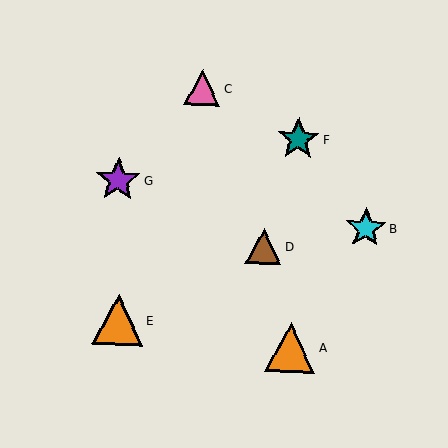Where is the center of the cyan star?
The center of the cyan star is at (366, 228).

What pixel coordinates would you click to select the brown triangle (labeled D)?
Click at (264, 246) to select the brown triangle D.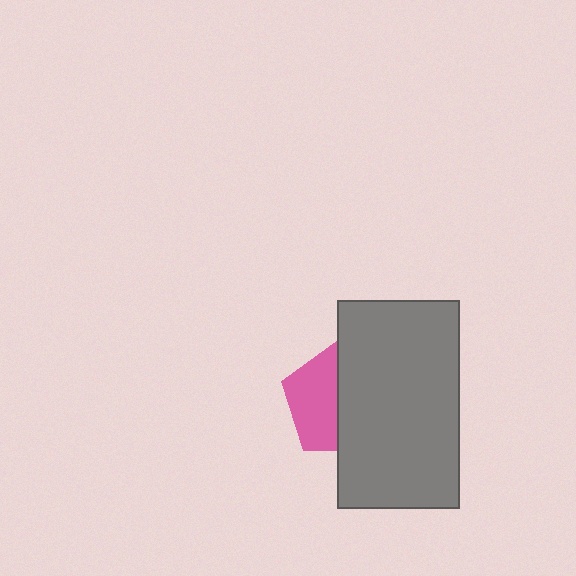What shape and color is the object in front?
The object in front is a gray rectangle.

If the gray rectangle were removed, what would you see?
You would see the complete pink pentagon.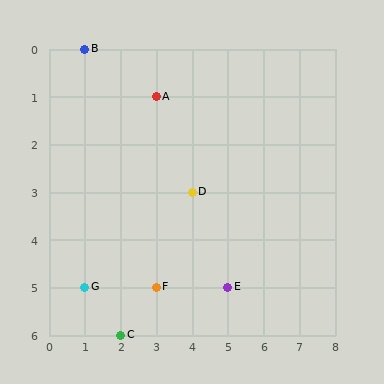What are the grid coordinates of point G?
Point G is at grid coordinates (1, 5).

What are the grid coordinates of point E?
Point E is at grid coordinates (5, 5).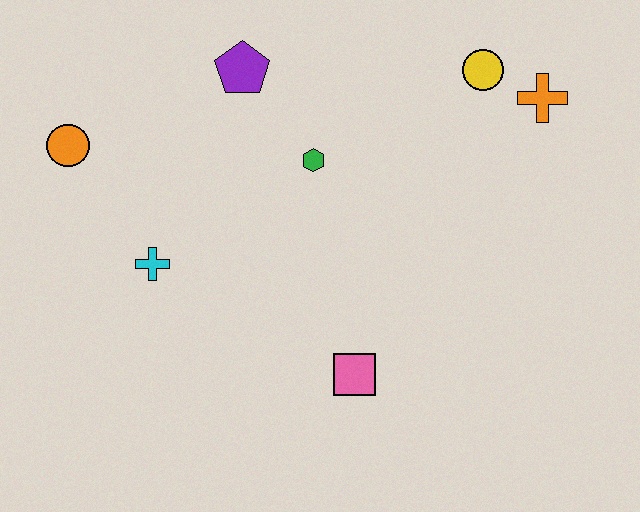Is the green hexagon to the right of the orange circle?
Yes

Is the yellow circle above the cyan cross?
Yes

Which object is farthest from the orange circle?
The orange cross is farthest from the orange circle.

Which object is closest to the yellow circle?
The orange cross is closest to the yellow circle.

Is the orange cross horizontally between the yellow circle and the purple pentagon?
No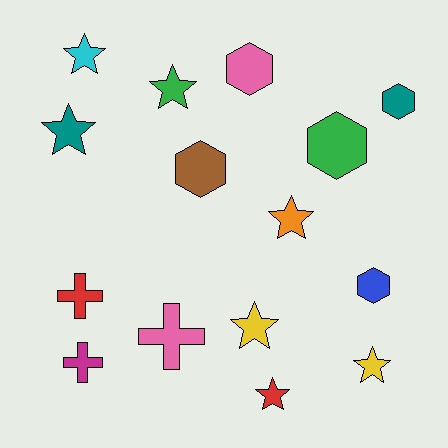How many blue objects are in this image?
There is 1 blue object.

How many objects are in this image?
There are 15 objects.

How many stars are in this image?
There are 7 stars.